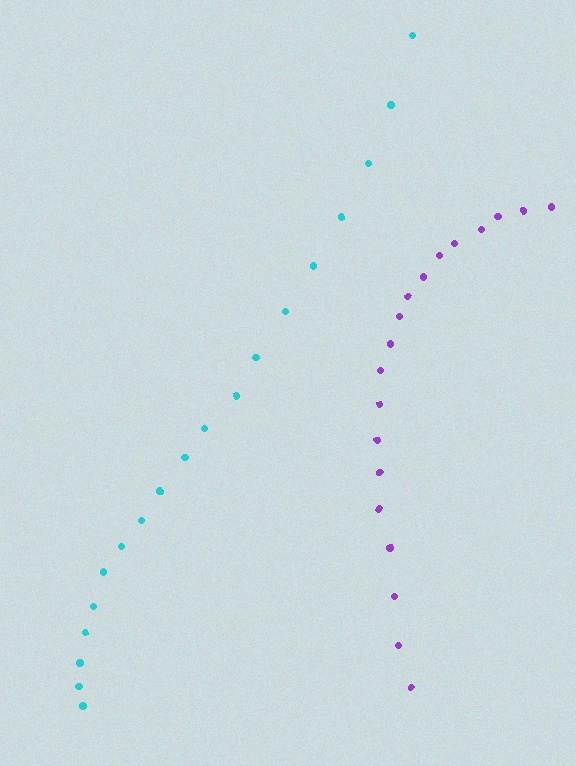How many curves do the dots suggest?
There are 2 distinct paths.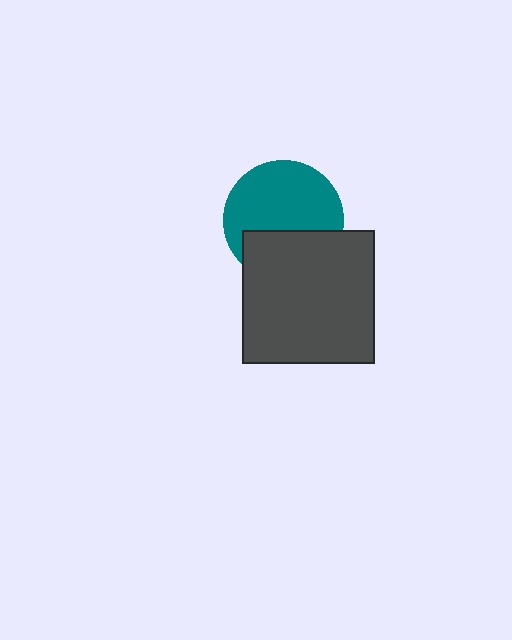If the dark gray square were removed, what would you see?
You would see the complete teal circle.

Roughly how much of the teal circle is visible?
About half of it is visible (roughly 63%).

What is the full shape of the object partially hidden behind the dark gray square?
The partially hidden object is a teal circle.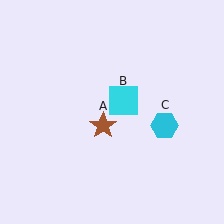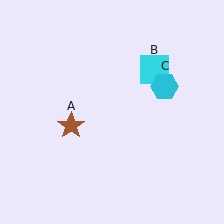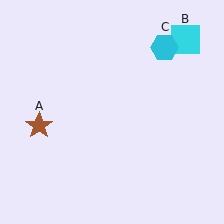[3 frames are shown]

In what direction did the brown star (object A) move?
The brown star (object A) moved left.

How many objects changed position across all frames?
3 objects changed position: brown star (object A), cyan square (object B), cyan hexagon (object C).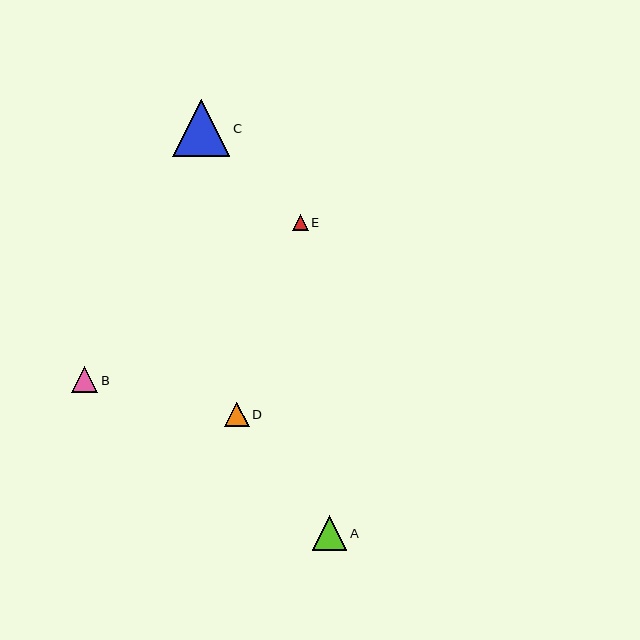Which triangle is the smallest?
Triangle E is the smallest with a size of approximately 16 pixels.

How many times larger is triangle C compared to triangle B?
Triangle C is approximately 2.1 times the size of triangle B.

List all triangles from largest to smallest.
From largest to smallest: C, A, B, D, E.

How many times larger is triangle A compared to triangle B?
Triangle A is approximately 1.3 times the size of triangle B.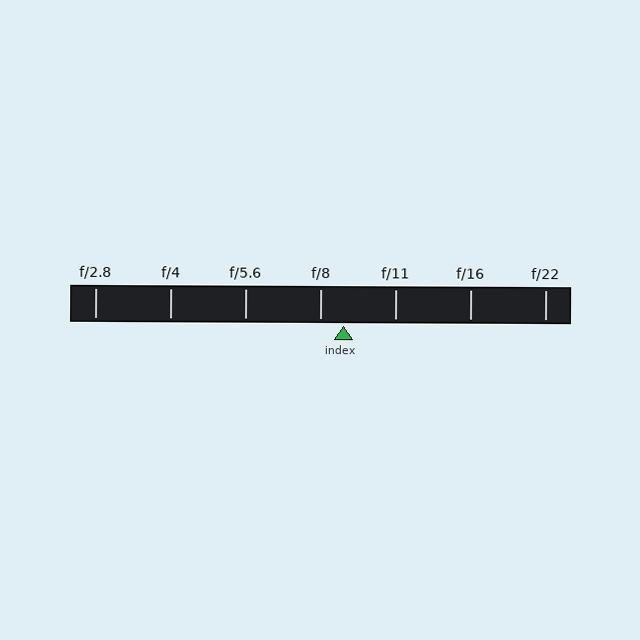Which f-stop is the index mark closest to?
The index mark is closest to f/8.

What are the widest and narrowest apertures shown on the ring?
The widest aperture shown is f/2.8 and the narrowest is f/22.